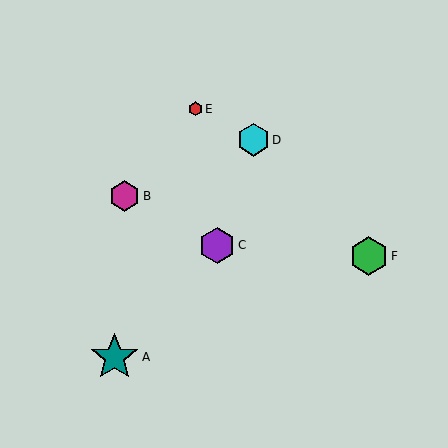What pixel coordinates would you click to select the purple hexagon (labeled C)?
Click at (217, 245) to select the purple hexagon C.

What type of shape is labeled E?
Shape E is a red hexagon.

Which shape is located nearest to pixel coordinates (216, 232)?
The purple hexagon (labeled C) at (217, 245) is nearest to that location.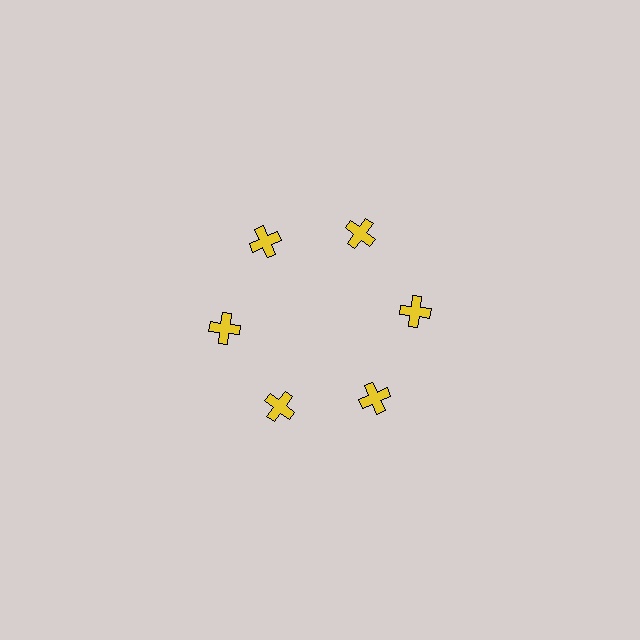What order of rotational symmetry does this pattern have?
This pattern has 6-fold rotational symmetry.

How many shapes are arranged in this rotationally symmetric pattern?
There are 6 shapes, arranged in 6 groups of 1.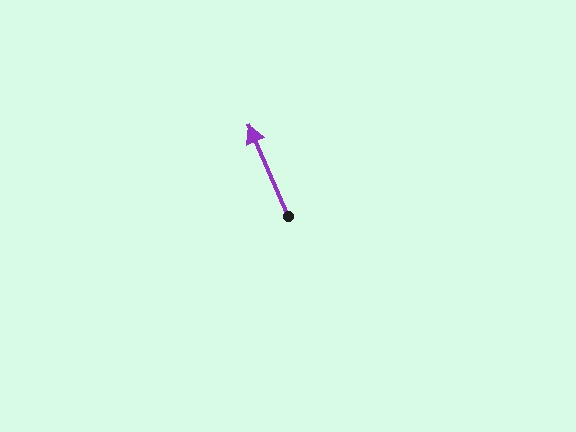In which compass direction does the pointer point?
Northwest.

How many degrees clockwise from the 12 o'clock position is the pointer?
Approximately 336 degrees.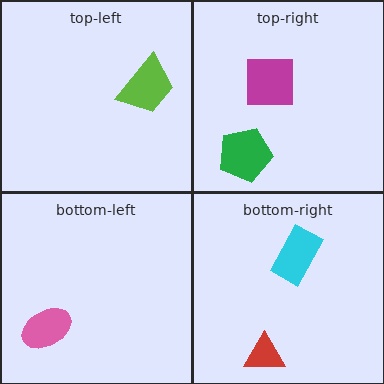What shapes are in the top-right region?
The magenta square, the green pentagon.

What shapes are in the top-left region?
The lime trapezoid.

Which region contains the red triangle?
The bottom-right region.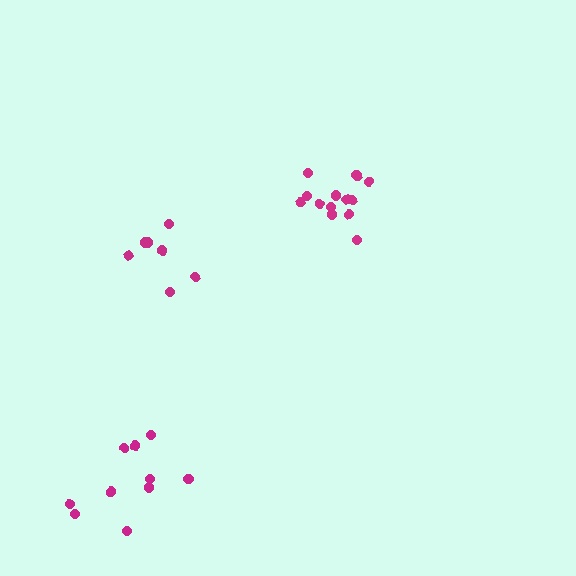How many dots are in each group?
Group 1: 13 dots, Group 2: 7 dots, Group 3: 10 dots (30 total).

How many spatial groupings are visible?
There are 3 spatial groupings.